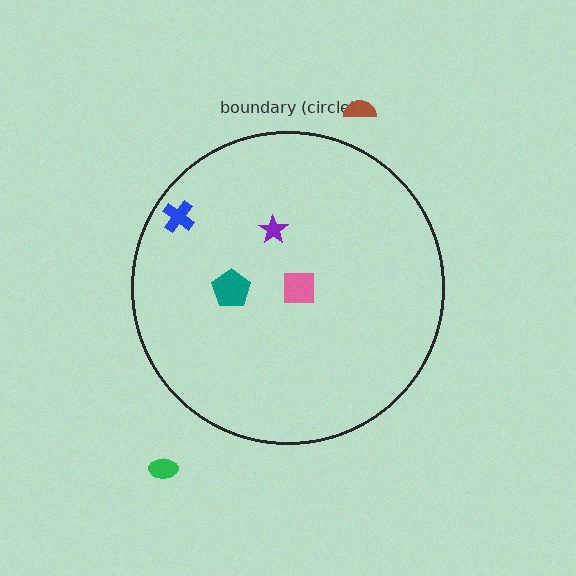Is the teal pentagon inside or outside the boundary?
Inside.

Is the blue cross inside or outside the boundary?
Inside.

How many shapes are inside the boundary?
4 inside, 2 outside.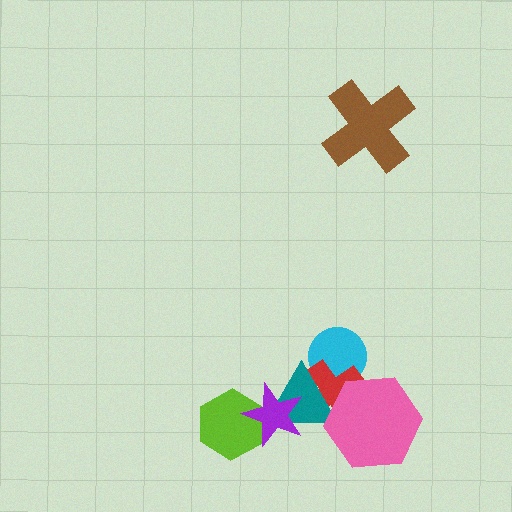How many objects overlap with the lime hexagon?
1 object overlaps with the lime hexagon.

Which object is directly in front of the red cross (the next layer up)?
The teal triangle is directly in front of the red cross.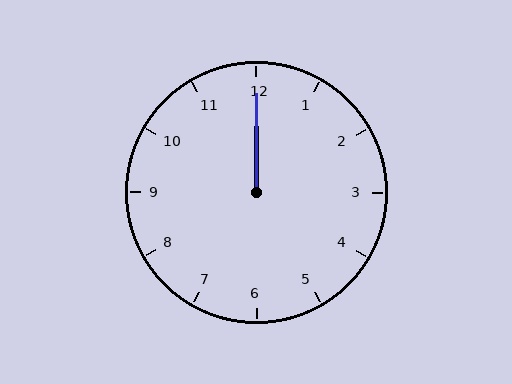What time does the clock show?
12:00.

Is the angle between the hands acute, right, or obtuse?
It is acute.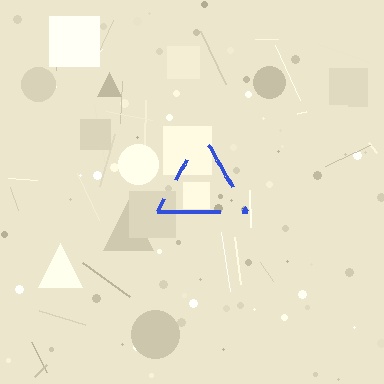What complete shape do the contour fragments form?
The contour fragments form a triangle.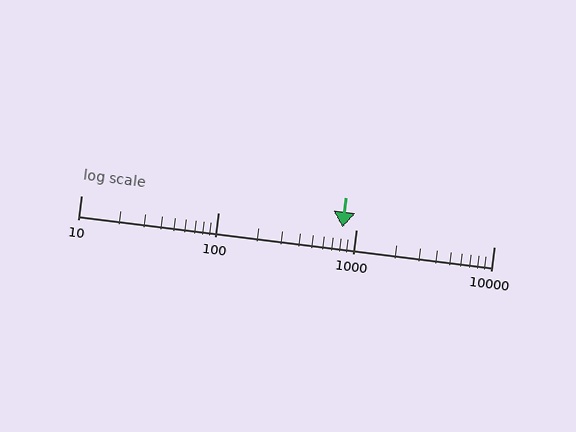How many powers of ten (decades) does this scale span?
The scale spans 3 decades, from 10 to 10000.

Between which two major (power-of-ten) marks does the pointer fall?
The pointer is between 100 and 1000.